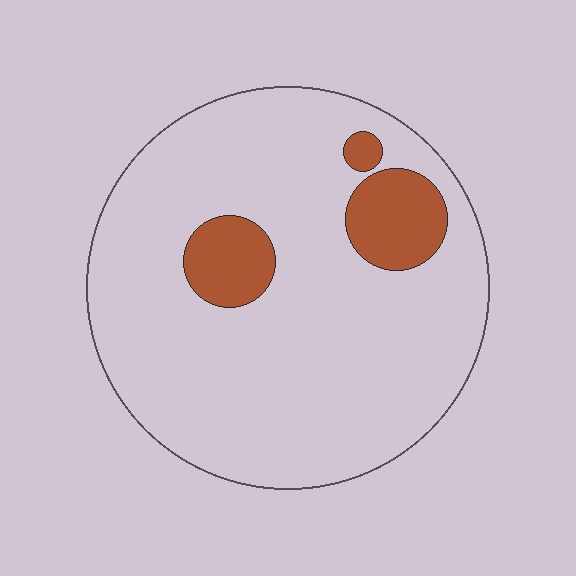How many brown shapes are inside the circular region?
3.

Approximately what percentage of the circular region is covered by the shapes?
Approximately 15%.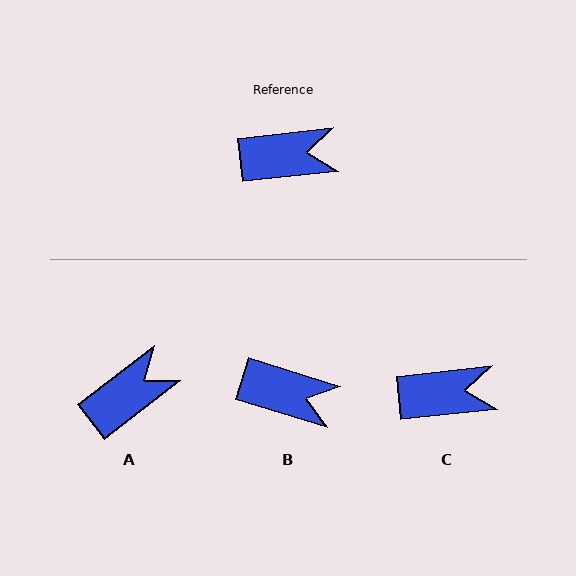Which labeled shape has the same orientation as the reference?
C.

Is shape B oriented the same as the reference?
No, it is off by about 23 degrees.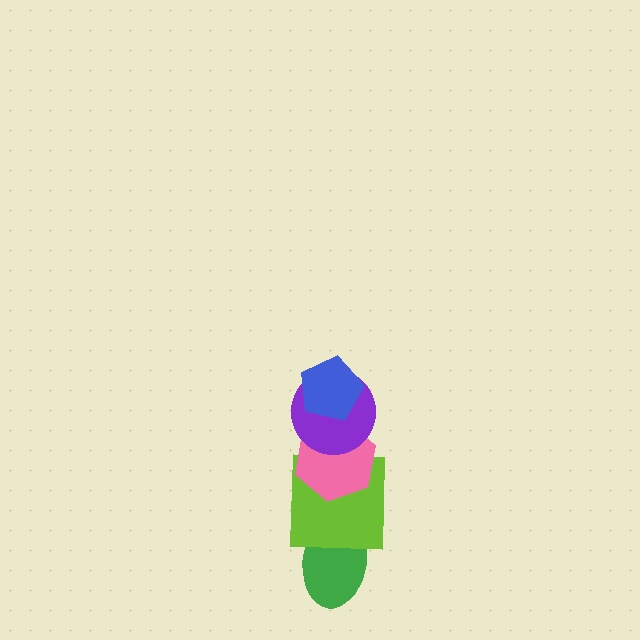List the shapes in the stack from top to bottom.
From top to bottom: the blue pentagon, the purple circle, the pink hexagon, the lime square, the green ellipse.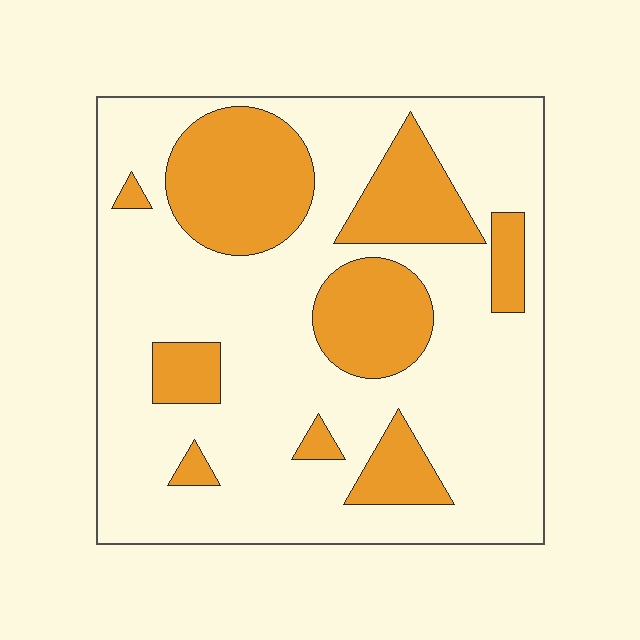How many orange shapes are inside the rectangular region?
9.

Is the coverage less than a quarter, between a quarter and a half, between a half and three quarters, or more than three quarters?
Between a quarter and a half.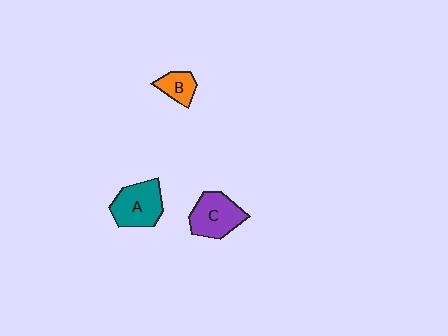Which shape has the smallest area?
Shape B (orange).